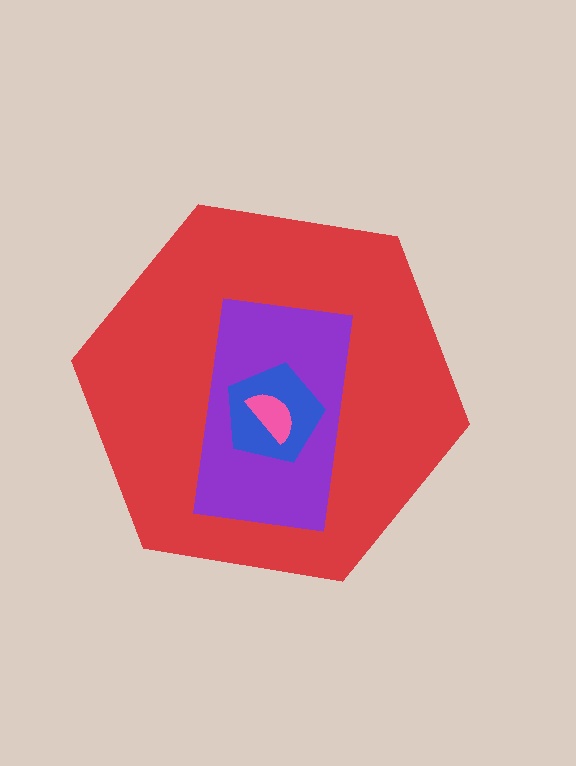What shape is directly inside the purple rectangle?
The blue pentagon.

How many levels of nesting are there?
4.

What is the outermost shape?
The red hexagon.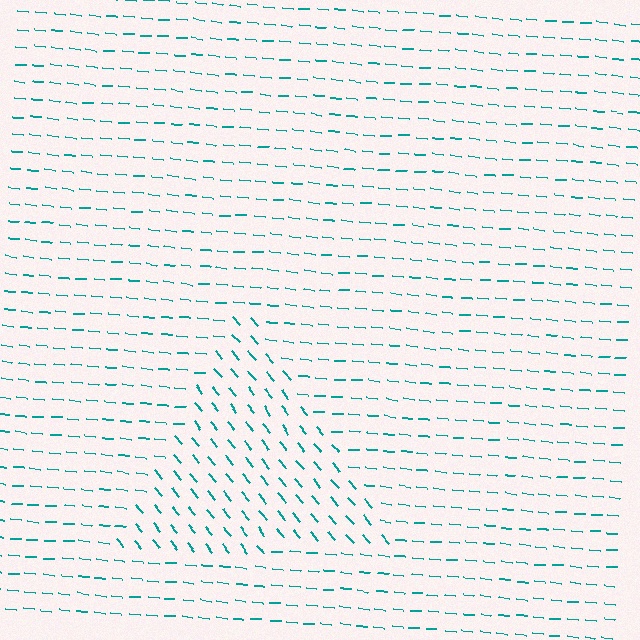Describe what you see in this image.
The image is filled with small teal line segments. A triangle region in the image has lines oriented differently from the surrounding lines, creating a visible texture boundary.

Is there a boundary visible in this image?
Yes, there is a texture boundary formed by a change in line orientation.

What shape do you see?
I see a triangle.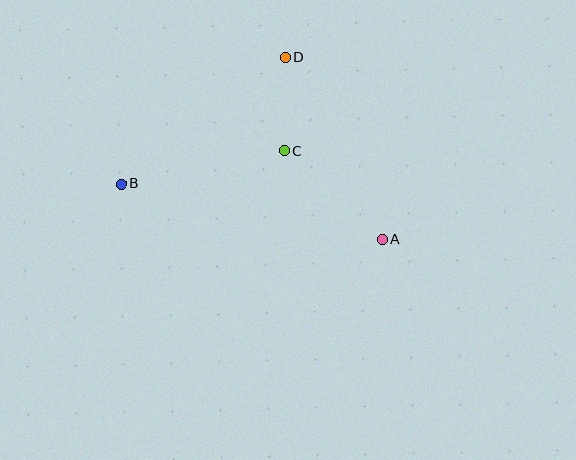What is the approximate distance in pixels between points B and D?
The distance between B and D is approximately 207 pixels.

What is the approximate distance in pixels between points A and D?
The distance between A and D is approximately 206 pixels.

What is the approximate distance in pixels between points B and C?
The distance between B and C is approximately 166 pixels.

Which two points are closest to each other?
Points C and D are closest to each other.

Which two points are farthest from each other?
Points A and B are farthest from each other.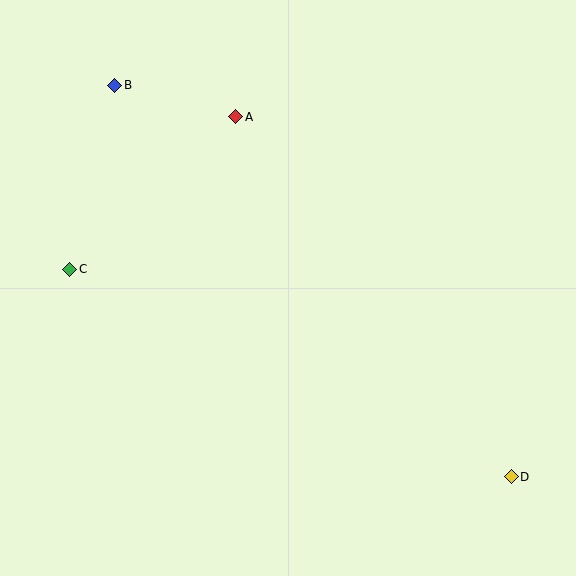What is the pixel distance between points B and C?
The distance between B and C is 189 pixels.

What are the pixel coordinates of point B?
Point B is at (115, 85).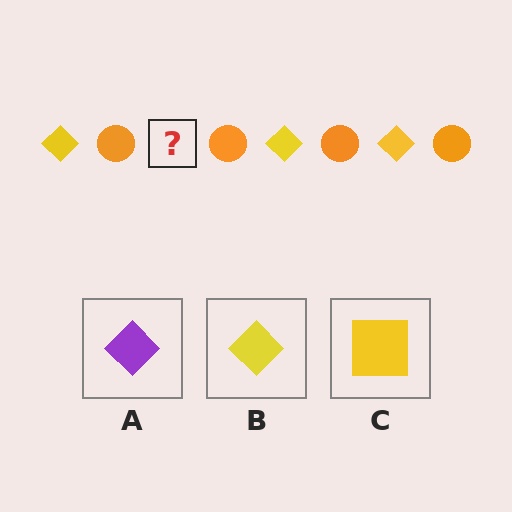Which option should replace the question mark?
Option B.